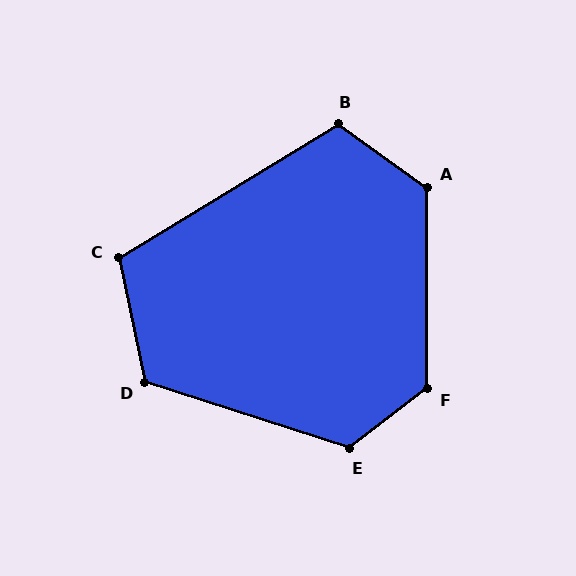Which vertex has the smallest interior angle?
C, at approximately 110 degrees.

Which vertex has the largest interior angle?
F, at approximately 128 degrees.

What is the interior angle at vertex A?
Approximately 126 degrees (obtuse).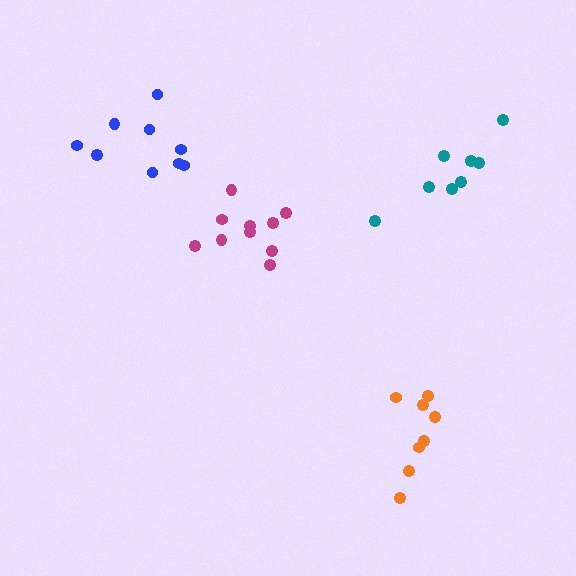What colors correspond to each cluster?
The clusters are colored: magenta, orange, blue, teal.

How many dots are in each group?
Group 1: 10 dots, Group 2: 8 dots, Group 3: 9 dots, Group 4: 8 dots (35 total).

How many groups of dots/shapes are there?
There are 4 groups.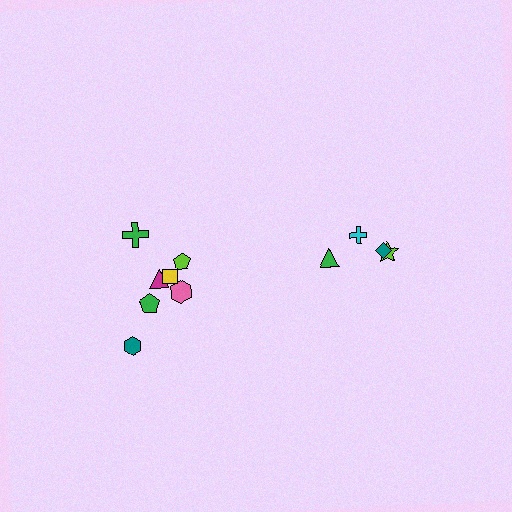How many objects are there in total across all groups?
There are 11 objects.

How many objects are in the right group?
There are 4 objects.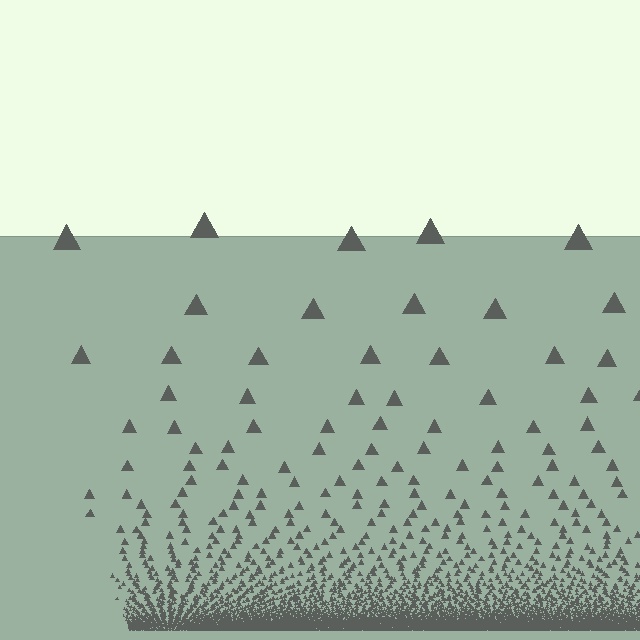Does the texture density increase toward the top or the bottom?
Density increases toward the bottom.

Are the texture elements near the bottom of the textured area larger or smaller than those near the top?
Smaller. The gradient is inverted — elements near the bottom are smaller and denser.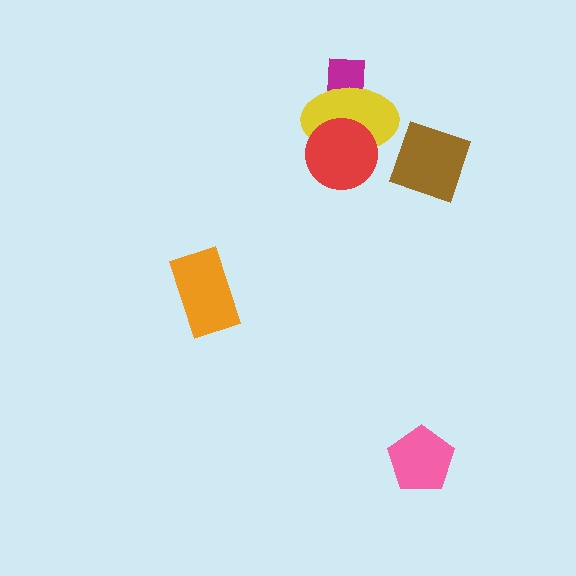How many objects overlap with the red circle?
1 object overlaps with the red circle.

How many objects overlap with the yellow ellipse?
2 objects overlap with the yellow ellipse.